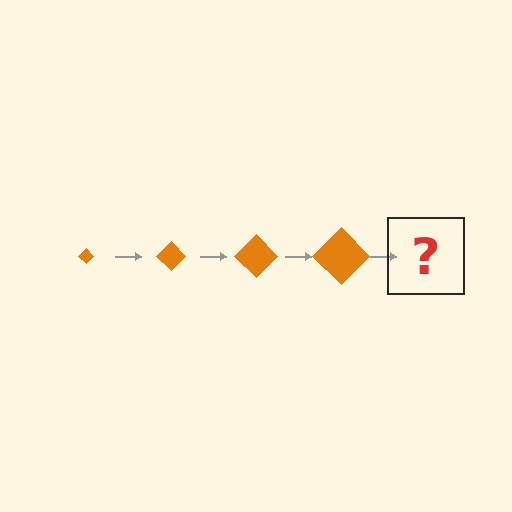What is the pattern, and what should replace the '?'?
The pattern is that the diamond gets progressively larger each step. The '?' should be an orange diamond, larger than the previous one.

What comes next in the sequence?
The next element should be an orange diamond, larger than the previous one.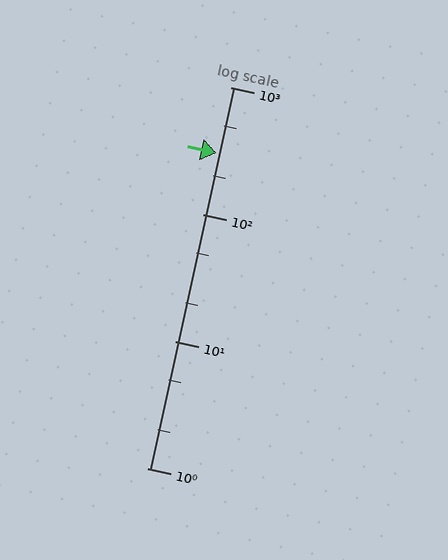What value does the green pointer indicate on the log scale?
The pointer indicates approximately 300.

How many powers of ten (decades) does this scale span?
The scale spans 3 decades, from 1 to 1000.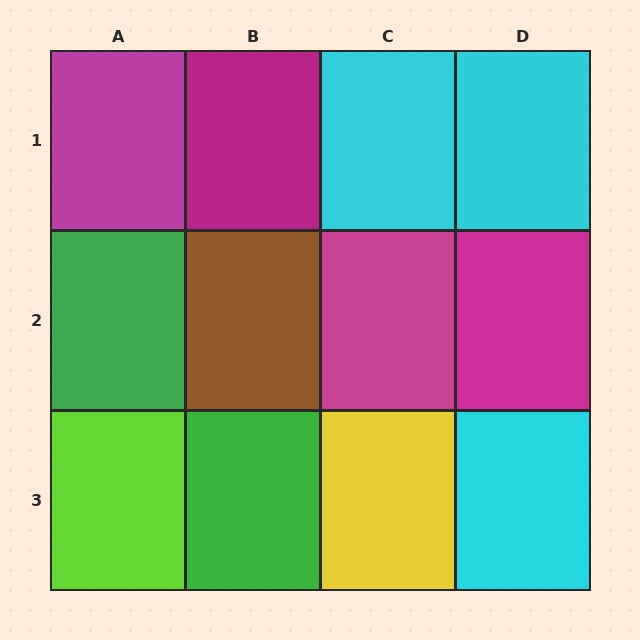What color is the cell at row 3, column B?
Green.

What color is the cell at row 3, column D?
Cyan.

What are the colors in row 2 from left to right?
Green, brown, magenta, magenta.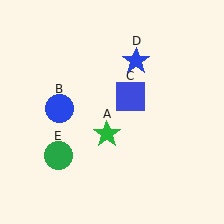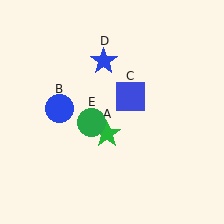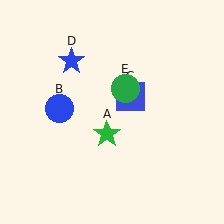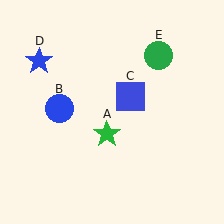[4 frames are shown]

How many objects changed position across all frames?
2 objects changed position: blue star (object D), green circle (object E).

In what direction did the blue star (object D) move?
The blue star (object D) moved left.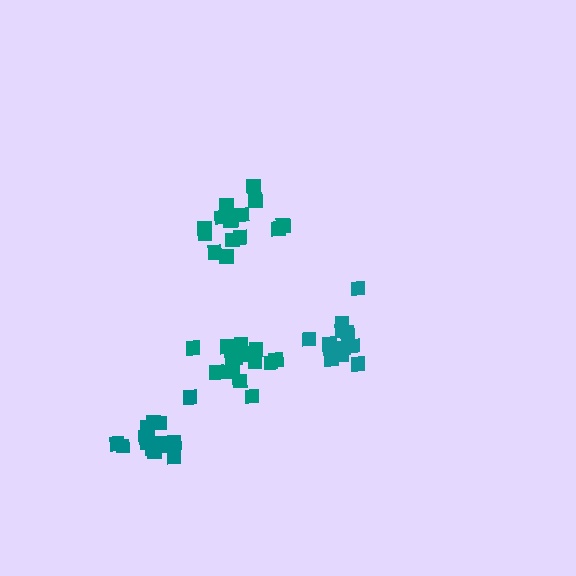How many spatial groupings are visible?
There are 4 spatial groupings.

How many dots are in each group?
Group 1: 16 dots, Group 2: 15 dots, Group 3: 15 dots, Group 4: 12 dots (58 total).